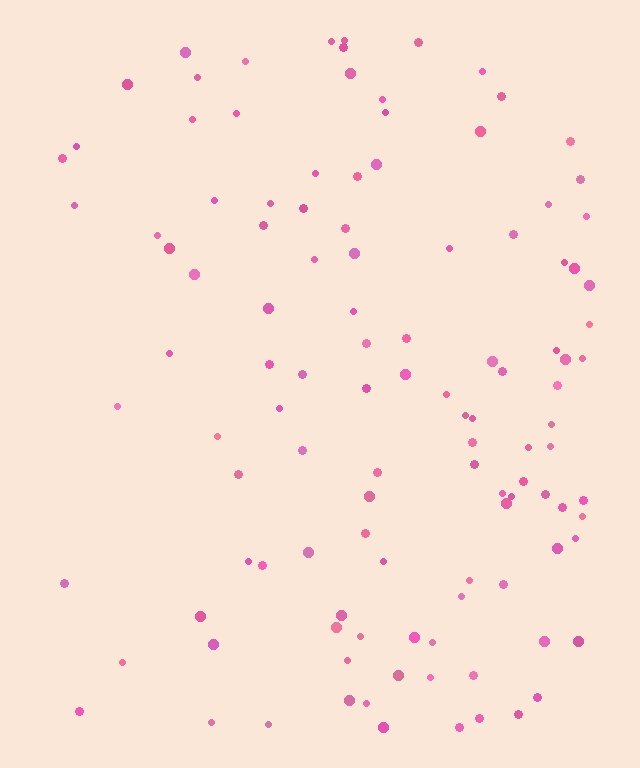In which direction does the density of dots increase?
From left to right, with the right side densest.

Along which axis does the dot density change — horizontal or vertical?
Horizontal.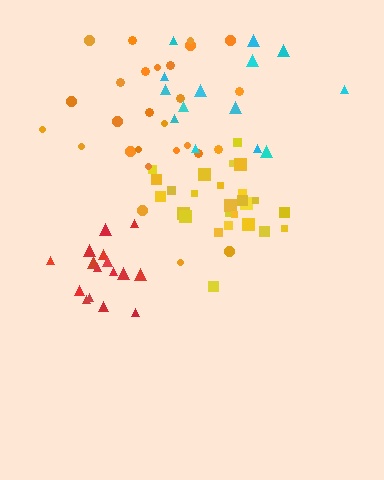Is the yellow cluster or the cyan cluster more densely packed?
Yellow.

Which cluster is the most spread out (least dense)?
Cyan.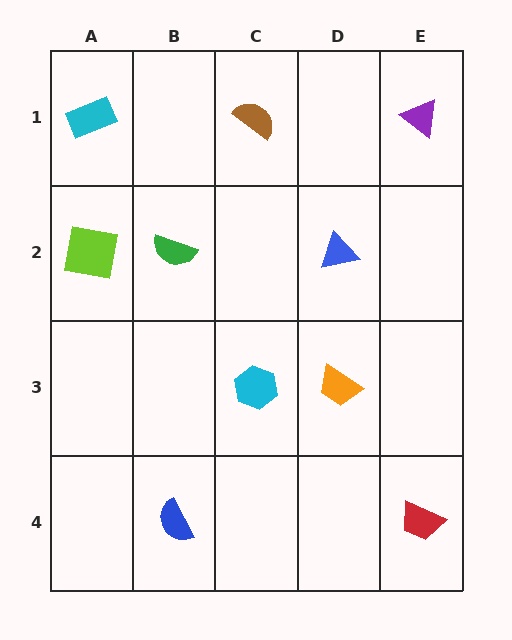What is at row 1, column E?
A purple triangle.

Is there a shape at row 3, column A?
No, that cell is empty.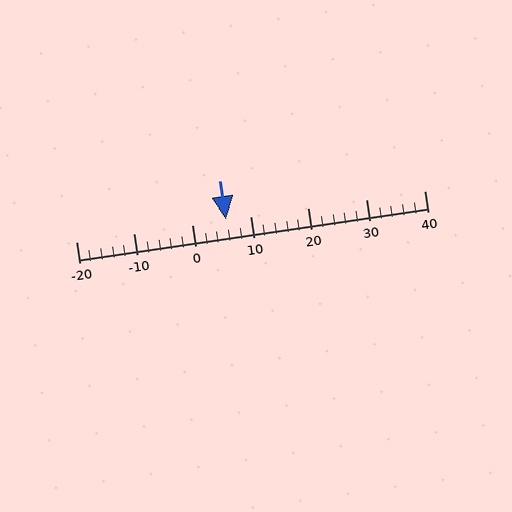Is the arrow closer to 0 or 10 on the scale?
The arrow is closer to 10.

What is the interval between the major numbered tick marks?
The major tick marks are spaced 10 units apart.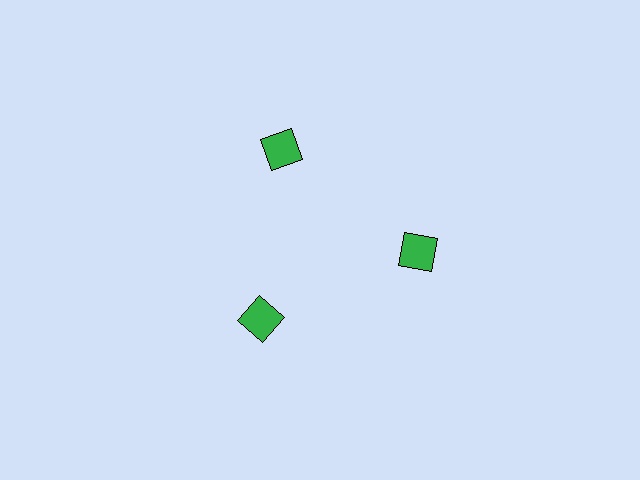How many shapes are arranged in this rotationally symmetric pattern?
There are 3 shapes, arranged in 3 groups of 1.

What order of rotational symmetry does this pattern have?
This pattern has 3-fold rotational symmetry.